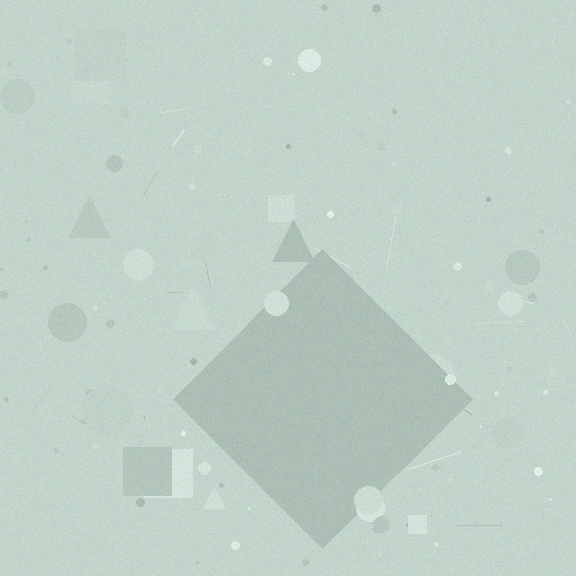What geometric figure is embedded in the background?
A diamond is embedded in the background.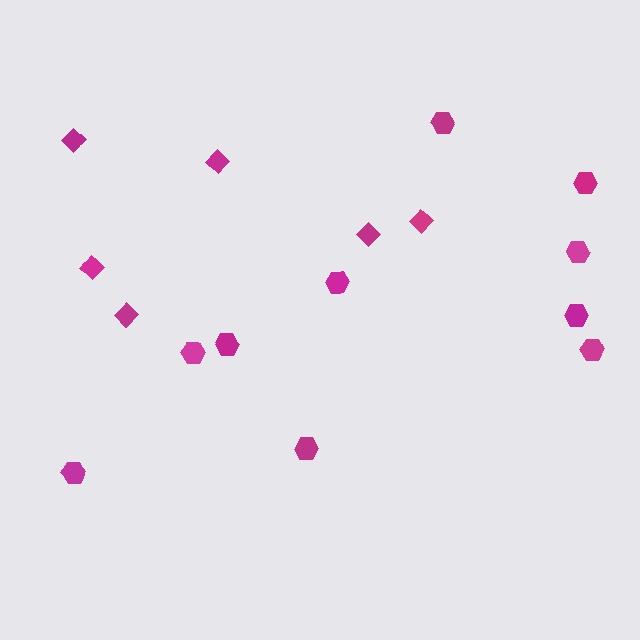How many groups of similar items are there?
There are 2 groups: one group of hexagons (10) and one group of diamonds (6).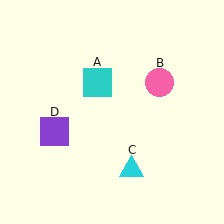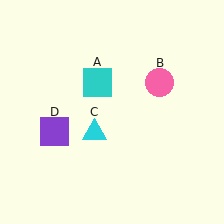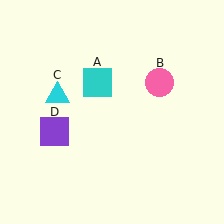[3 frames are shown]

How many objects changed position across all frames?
1 object changed position: cyan triangle (object C).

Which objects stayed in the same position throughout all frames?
Cyan square (object A) and pink circle (object B) and purple square (object D) remained stationary.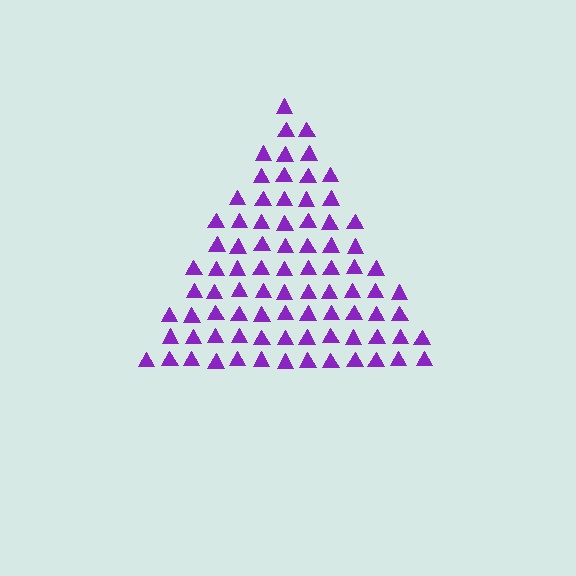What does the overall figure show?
The overall figure shows a triangle.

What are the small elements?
The small elements are triangles.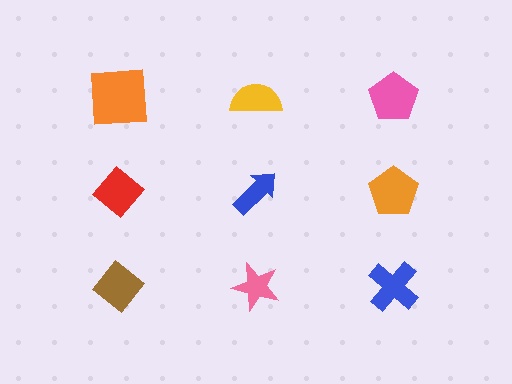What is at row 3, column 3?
A blue cross.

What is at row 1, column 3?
A pink pentagon.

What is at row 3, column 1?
A brown diamond.